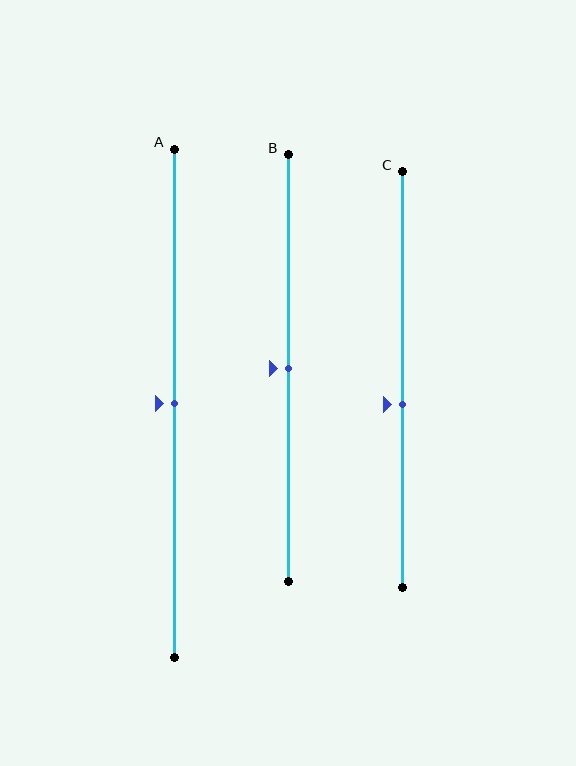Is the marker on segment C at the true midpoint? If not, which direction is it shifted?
No, the marker on segment C is shifted downward by about 6% of the segment length.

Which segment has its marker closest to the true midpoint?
Segment A has its marker closest to the true midpoint.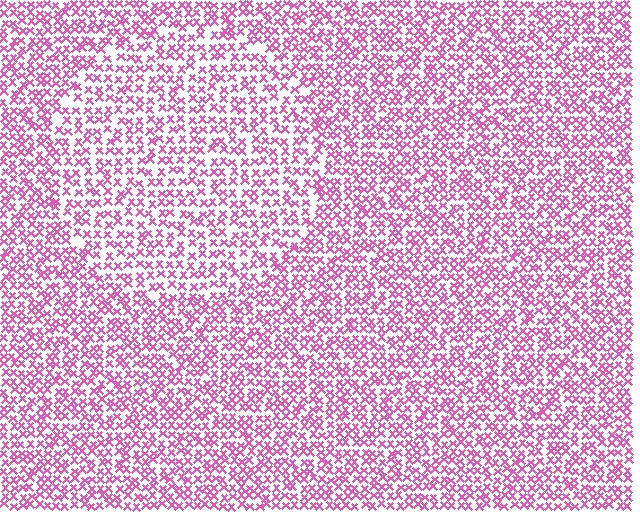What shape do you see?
I see a circle.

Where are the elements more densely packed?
The elements are more densely packed outside the circle boundary.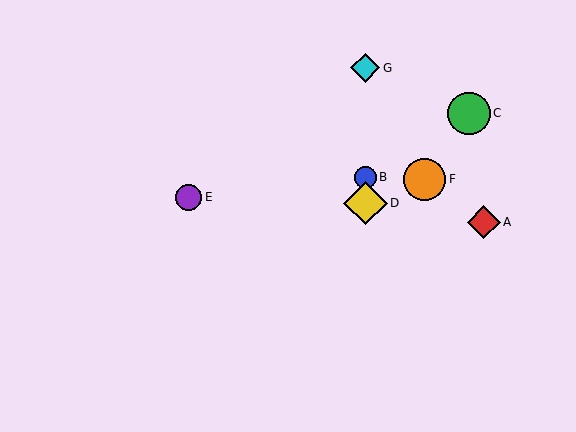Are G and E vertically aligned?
No, G is at x≈365 and E is at x≈189.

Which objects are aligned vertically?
Objects B, D, G are aligned vertically.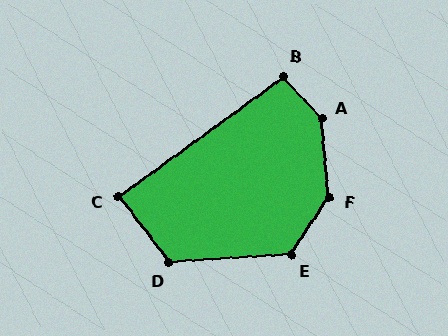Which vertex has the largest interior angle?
A, at approximately 144 degrees.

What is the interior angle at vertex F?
Approximately 141 degrees (obtuse).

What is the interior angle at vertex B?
Approximately 96 degrees (obtuse).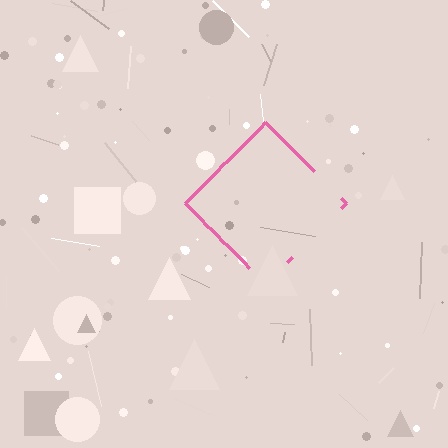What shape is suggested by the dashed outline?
The dashed outline suggests a diamond.